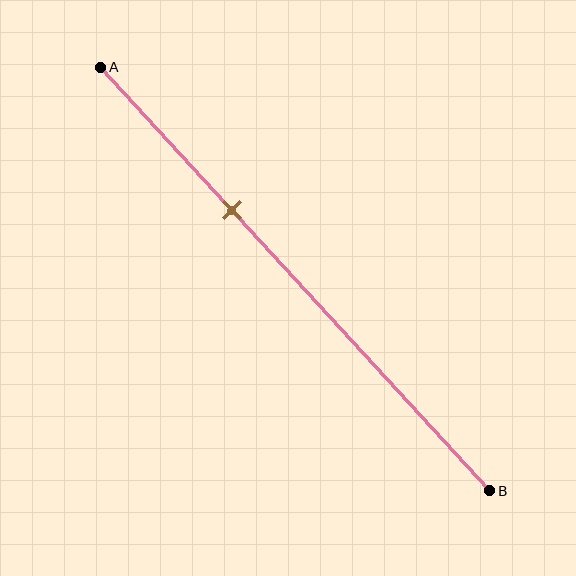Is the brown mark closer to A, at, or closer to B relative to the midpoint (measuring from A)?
The brown mark is closer to point A than the midpoint of segment AB.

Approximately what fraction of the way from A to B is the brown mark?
The brown mark is approximately 35% of the way from A to B.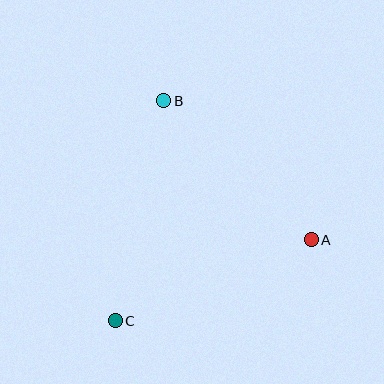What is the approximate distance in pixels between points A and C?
The distance between A and C is approximately 212 pixels.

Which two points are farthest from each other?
Points B and C are farthest from each other.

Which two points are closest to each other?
Points A and B are closest to each other.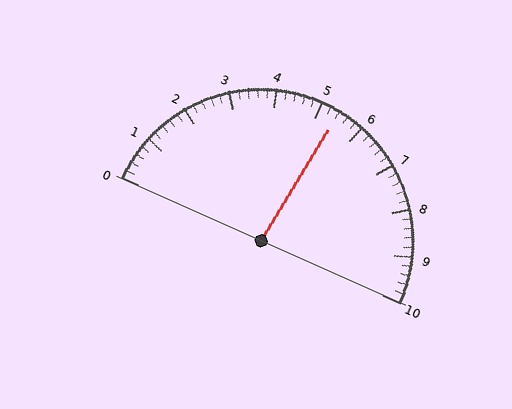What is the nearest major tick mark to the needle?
The nearest major tick mark is 5.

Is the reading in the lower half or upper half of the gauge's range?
The reading is in the upper half of the range (0 to 10).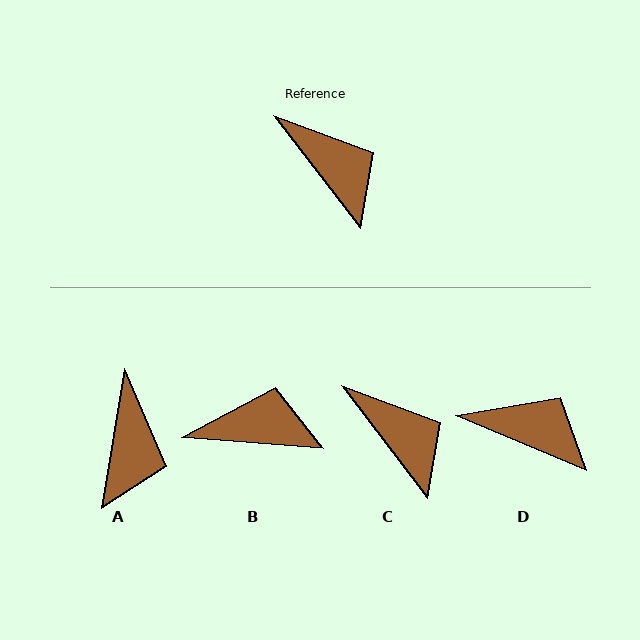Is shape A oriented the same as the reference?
No, it is off by about 47 degrees.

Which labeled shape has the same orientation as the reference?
C.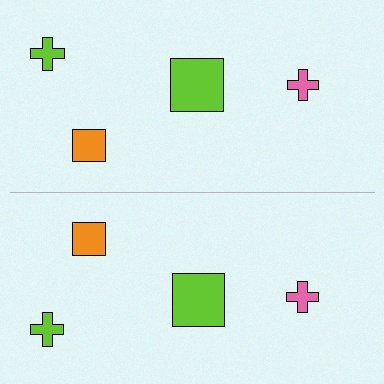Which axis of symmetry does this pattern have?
The pattern has a horizontal axis of symmetry running through the center of the image.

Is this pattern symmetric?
Yes, this pattern has bilateral (reflection) symmetry.